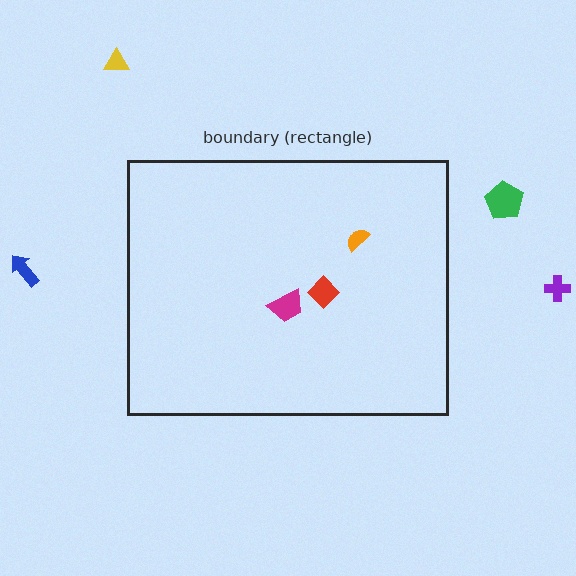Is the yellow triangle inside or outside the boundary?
Outside.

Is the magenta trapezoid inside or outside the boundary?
Inside.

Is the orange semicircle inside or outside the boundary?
Inside.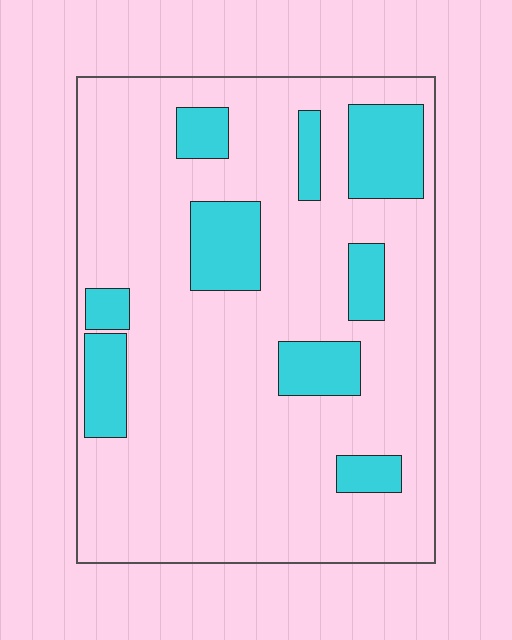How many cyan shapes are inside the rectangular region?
9.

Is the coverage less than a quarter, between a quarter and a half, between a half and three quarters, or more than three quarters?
Less than a quarter.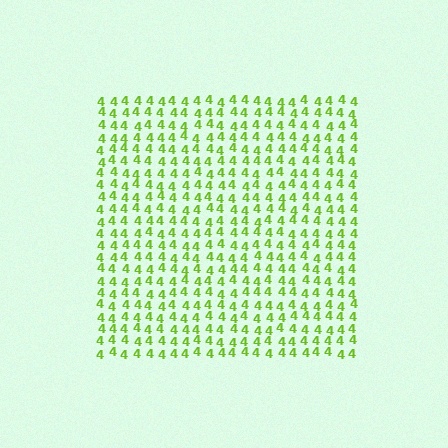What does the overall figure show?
The overall figure shows a square.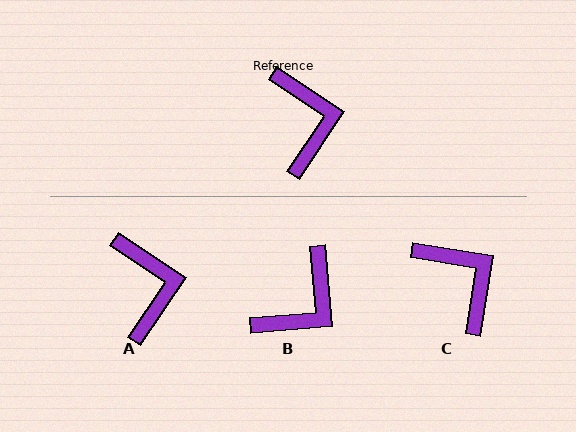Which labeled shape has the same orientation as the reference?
A.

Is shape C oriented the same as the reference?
No, it is off by about 24 degrees.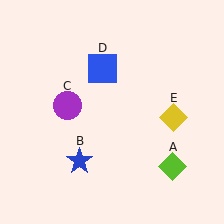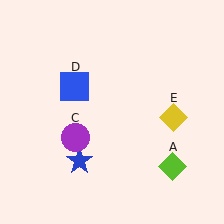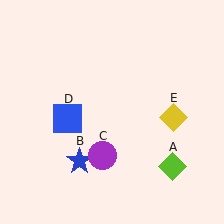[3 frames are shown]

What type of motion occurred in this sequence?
The purple circle (object C), blue square (object D) rotated counterclockwise around the center of the scene.